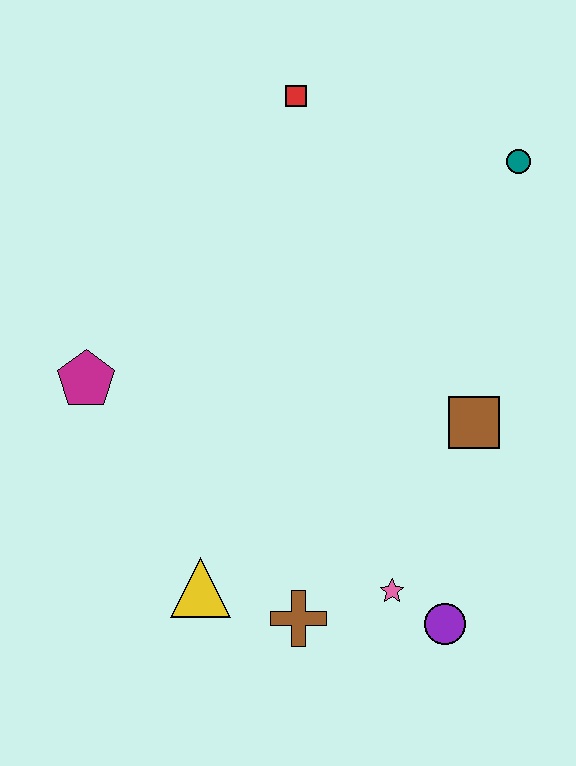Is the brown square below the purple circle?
No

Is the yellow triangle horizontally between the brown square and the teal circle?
No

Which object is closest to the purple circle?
The pink star is closest to the purple circle.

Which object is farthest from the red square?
The purple circle is farthest from the red square.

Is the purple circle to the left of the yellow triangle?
No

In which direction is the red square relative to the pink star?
The red square is above the pink star.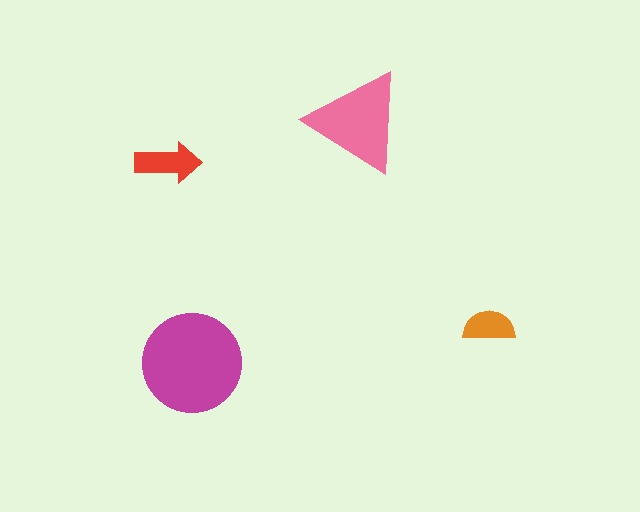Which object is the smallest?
The orange semicircle.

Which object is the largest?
The magenta circle.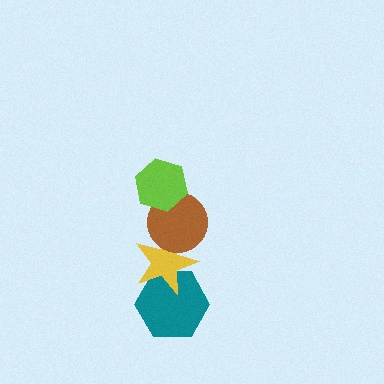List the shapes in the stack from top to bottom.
From top to bottom: the lime hexagon, the brown circle, the yellow star, the teal hexagon.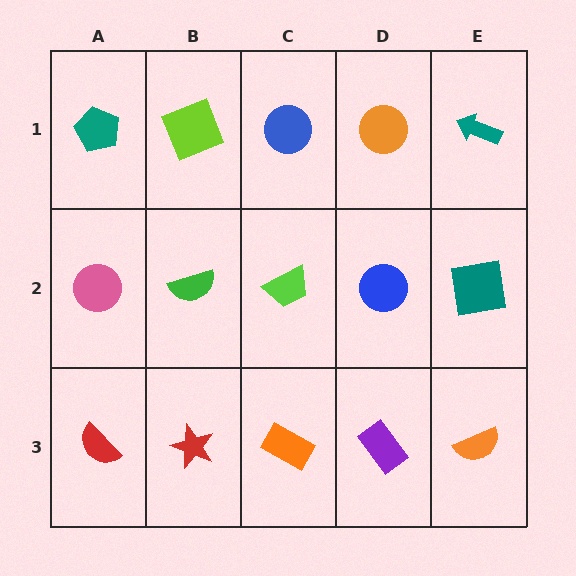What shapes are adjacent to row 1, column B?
A green semicircle (row 2, column B), a teal pentagon (row 1, column A), a blue circle (row 1, column C).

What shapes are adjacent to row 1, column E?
A teal square (row 2, column E), an orange circle (row 1, column D).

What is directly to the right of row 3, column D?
An orange semicircle.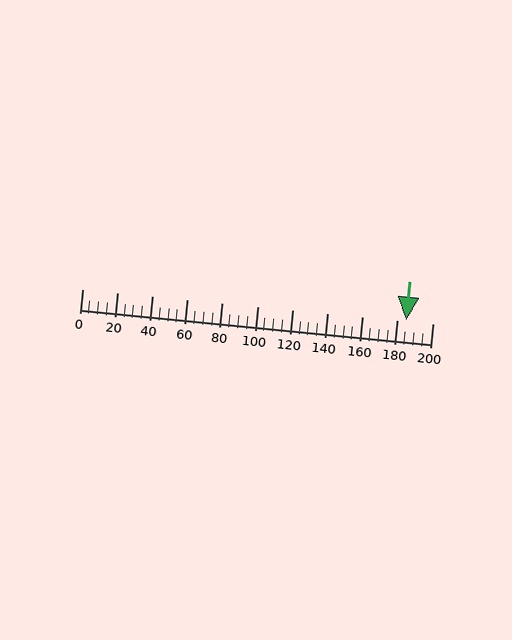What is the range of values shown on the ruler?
The ruler shows values from 0 to 200.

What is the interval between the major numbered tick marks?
The major tick marks are spaced 20 units apart.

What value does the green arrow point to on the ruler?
The green arrow points to approximately 185.